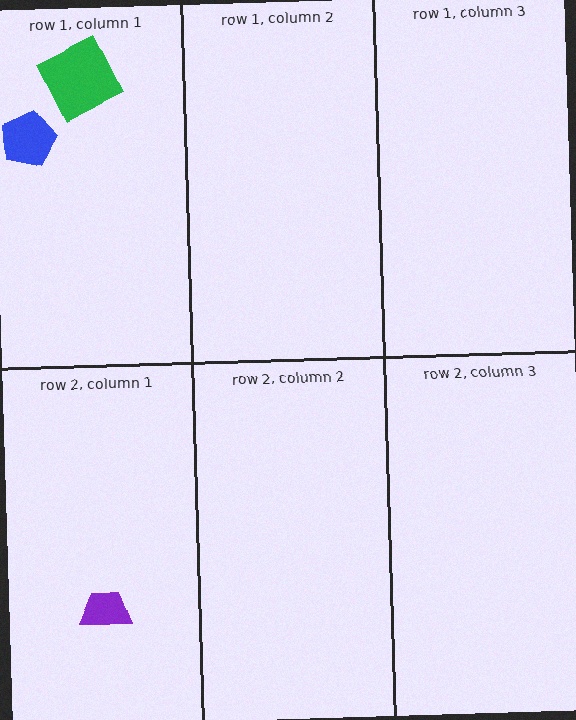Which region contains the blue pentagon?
The row 1, column 1 region.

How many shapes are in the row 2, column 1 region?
1.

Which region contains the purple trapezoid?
The row 2, column 1 region.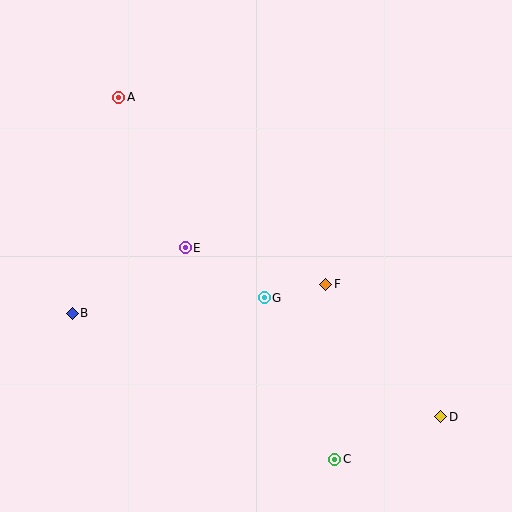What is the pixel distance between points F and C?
The distance between F and C is 175 pixels.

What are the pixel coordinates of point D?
Point D is at (441, 417).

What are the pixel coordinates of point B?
Point B is at (72, 313).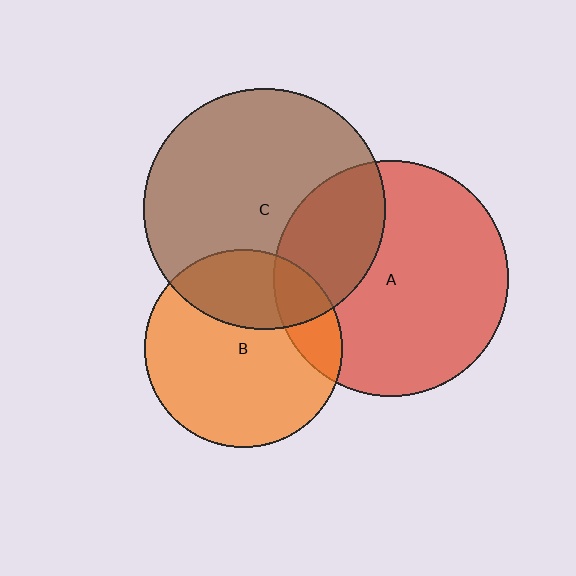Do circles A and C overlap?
Yes.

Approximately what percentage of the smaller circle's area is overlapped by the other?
Approximately 30%.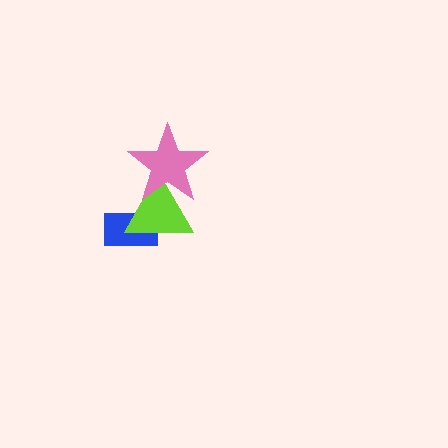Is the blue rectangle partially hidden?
Yes, it is partially covered by another shape.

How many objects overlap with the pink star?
1 object overlaps with the pink star.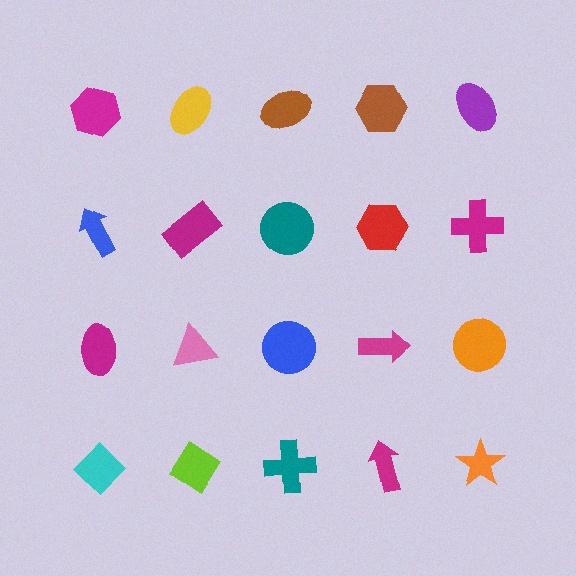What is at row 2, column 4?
A red hexagon.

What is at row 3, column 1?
A magenta ellipse.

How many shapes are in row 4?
5 shapes.